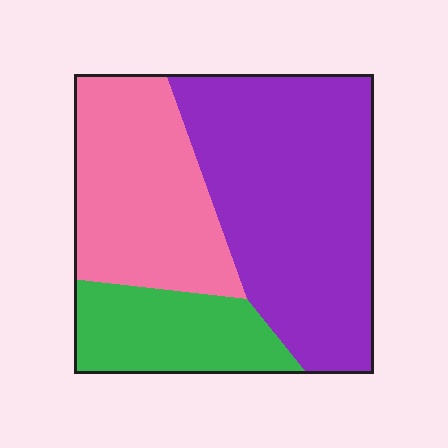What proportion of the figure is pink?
Pink takes up about one third (1/3) of the figure.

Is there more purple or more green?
Purple.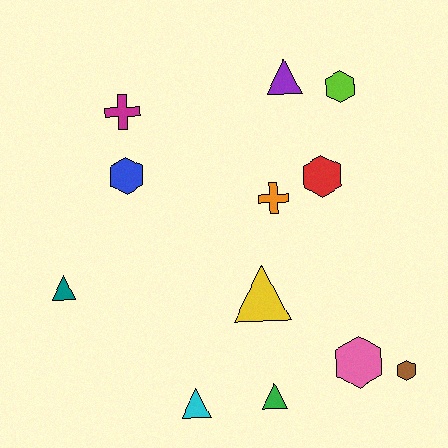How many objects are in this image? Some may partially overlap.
There are 12 objects.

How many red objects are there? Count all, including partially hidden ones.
There is 1 red object.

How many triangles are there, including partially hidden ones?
There are 5 triangles.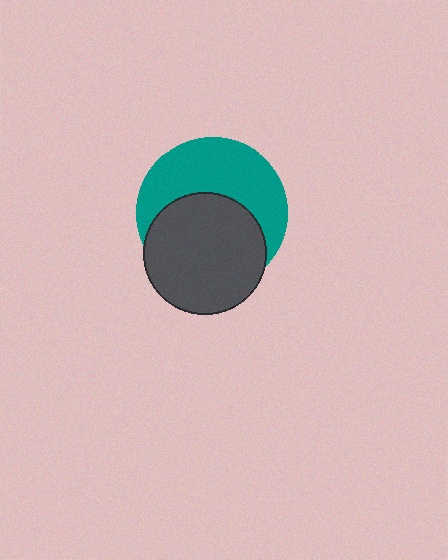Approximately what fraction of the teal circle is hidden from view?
Roughly 50% of the teal circle is hidden behind the dark gray circle.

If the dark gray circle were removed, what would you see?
You would see the complete teal circle.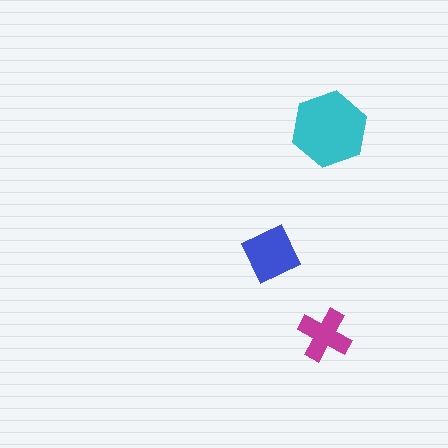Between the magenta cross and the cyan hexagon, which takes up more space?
The cyan hexagon.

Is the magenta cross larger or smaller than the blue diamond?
Smaller.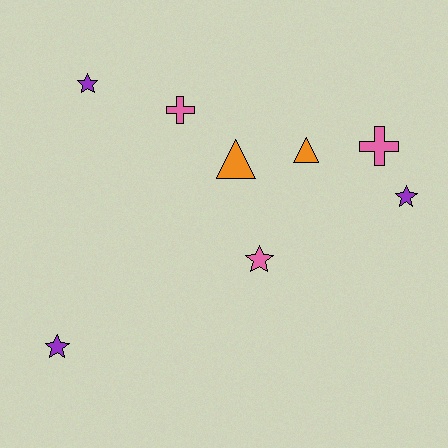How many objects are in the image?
There are 8 objects.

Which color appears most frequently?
Purple, with 3 objects.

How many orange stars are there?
There are no orange stars.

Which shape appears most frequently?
Star, with 4 objects.